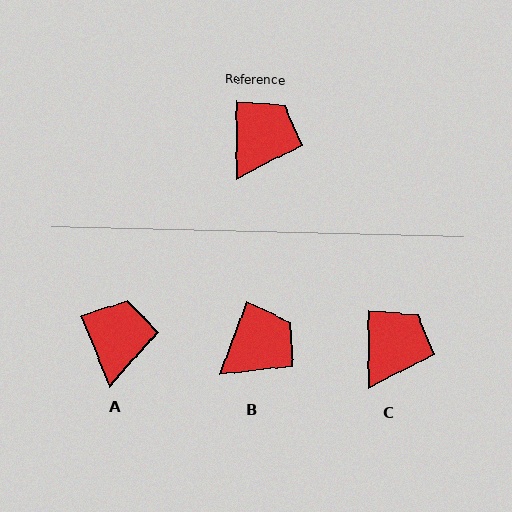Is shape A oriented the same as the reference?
No, it is off by about 22 degrees.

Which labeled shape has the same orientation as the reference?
C.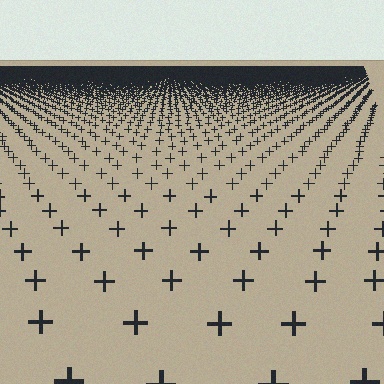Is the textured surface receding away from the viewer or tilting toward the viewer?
The surface is receding away from the viewer. Texture elements get smaller and denser toward the top.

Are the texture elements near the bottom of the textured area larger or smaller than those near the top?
Larger. Near the bottom, elements are closer to the viewer and appear at a bigger on-screen size.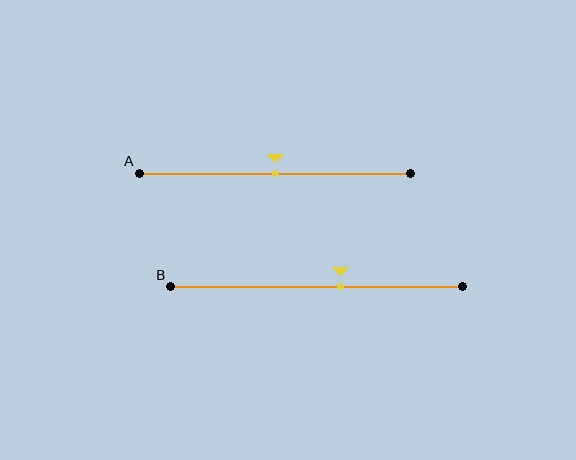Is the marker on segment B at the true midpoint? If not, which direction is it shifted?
No, the marker on segment B is shifted to the right by about 8% of the segment length.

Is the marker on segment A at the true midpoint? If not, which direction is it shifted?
Yes, the marker on segment A is at the true midpoint.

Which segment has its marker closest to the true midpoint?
Segment A has its marker closest to the true midpoint.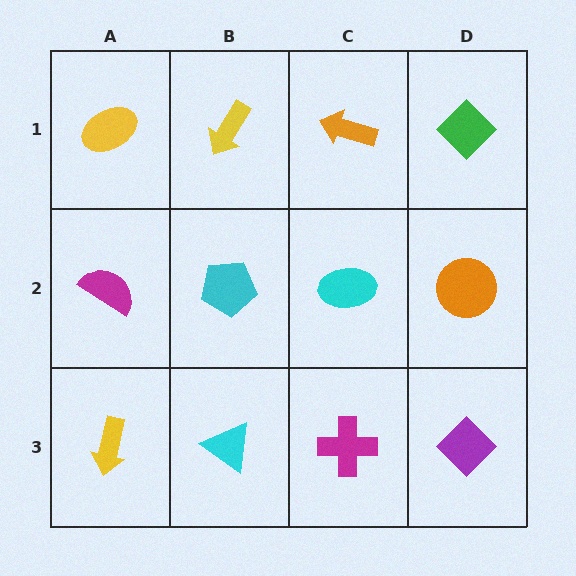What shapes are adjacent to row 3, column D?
An orange circle (row 2, column D), a magenta cross (row 3, column C).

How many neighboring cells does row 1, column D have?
2.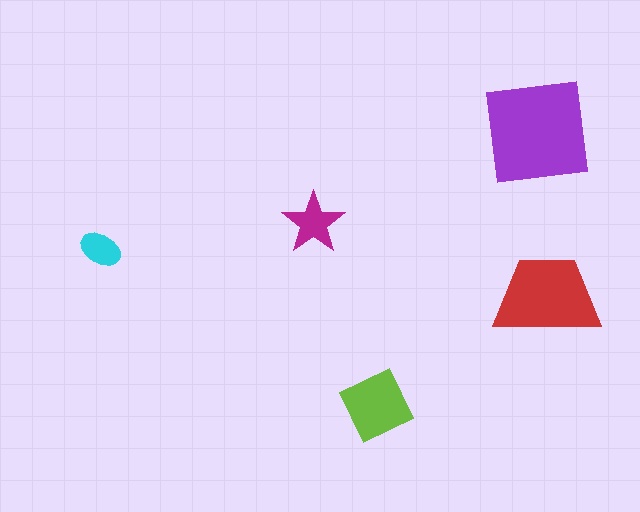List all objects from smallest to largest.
The cyan ellipse, the magenta star, the lime square, the red trapezoid, the purple square.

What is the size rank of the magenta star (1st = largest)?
4th.